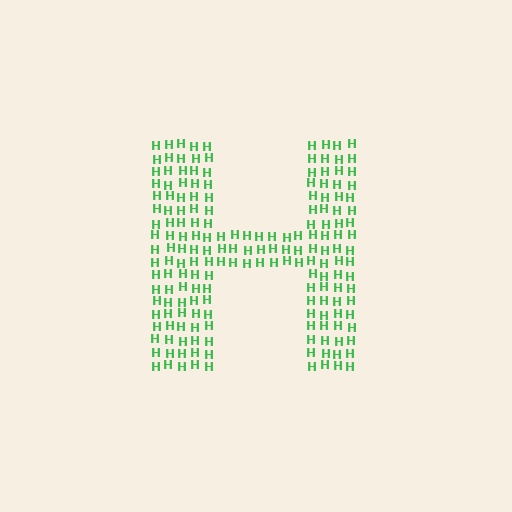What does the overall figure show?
The overall figure shows the letter H.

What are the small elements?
The small elements are letter H's.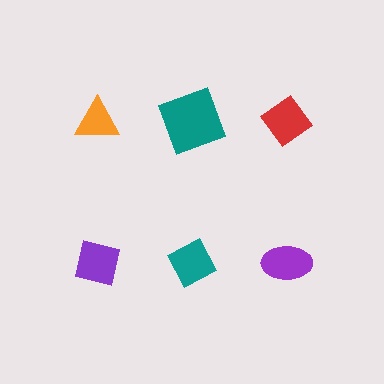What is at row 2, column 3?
A purple ellipse.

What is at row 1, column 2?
A teal square.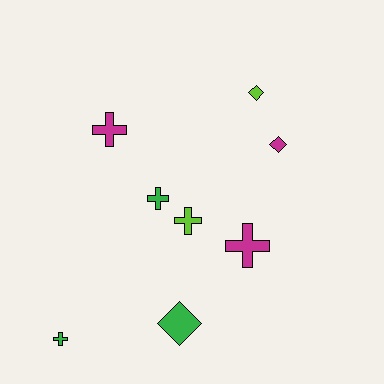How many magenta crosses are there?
There are 2 magenta crosses.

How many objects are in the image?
There are 8 objects.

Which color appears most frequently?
Magenta, with 3 objects.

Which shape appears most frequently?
Cross, with 5 objects.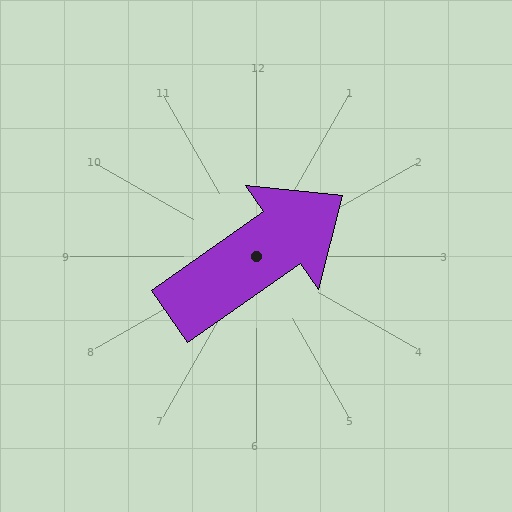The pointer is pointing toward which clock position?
Roughly 2 o'clock.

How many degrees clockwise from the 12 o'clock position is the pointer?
Approximately 55 degrees.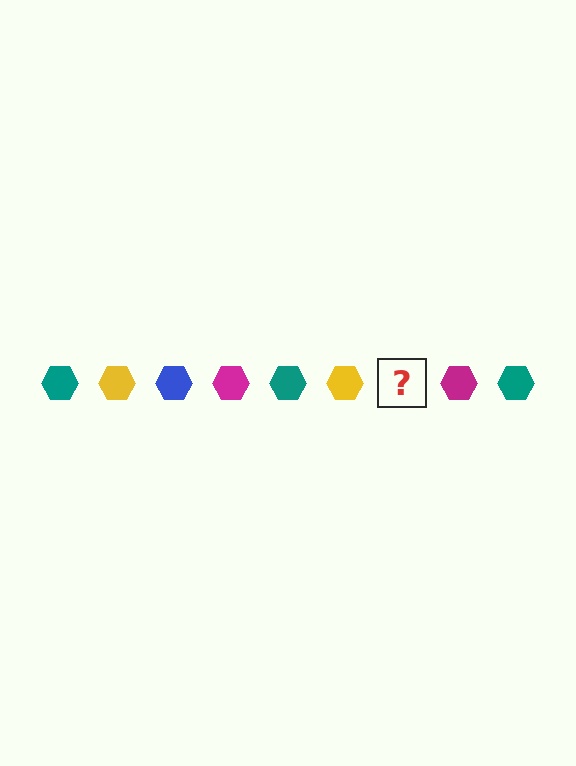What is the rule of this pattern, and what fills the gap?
The rule is that the pattern cycles through teal, yellow, blue, magenta hexagons. The gap should be filled with a blue hexagon.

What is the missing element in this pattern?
The missing element is a blue hexagon.